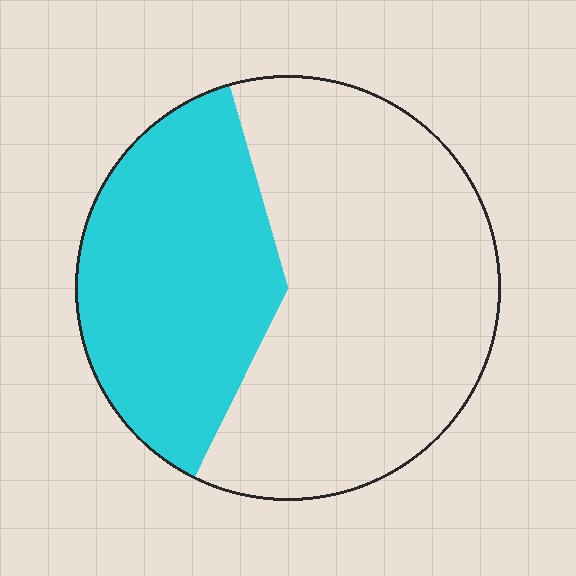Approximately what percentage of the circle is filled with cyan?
Approximately 40%.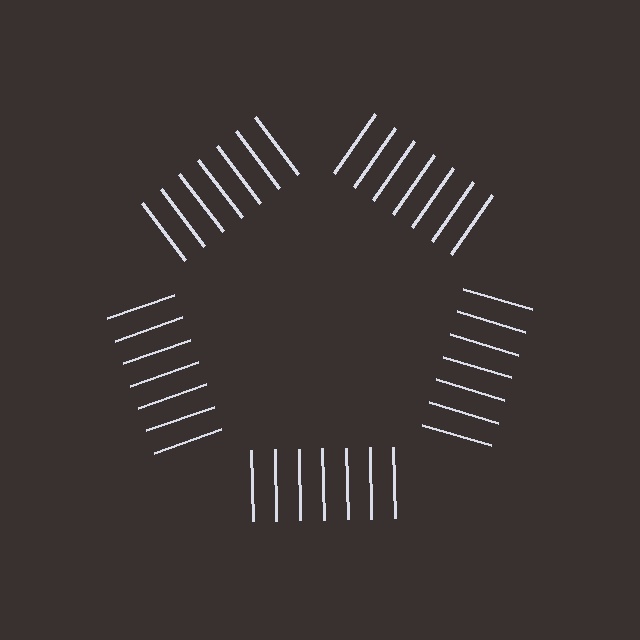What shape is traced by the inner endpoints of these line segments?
An illusory pentagon — the line segments terminate on its edges but no continuous stroke is drawn.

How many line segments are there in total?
35 — 7 along each of the 5 edges.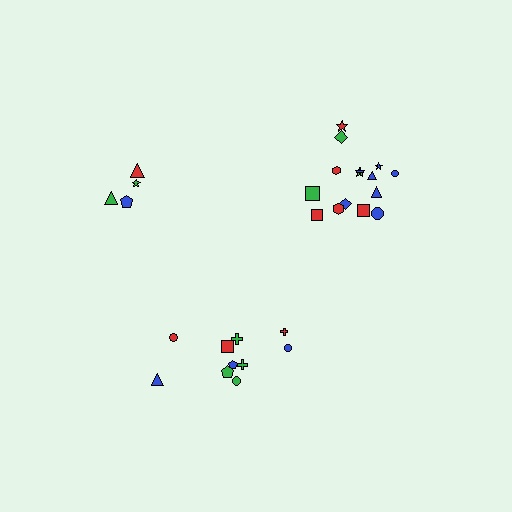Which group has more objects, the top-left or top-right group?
The top-right group.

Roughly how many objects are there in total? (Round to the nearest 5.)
Roughly 30 objects in total.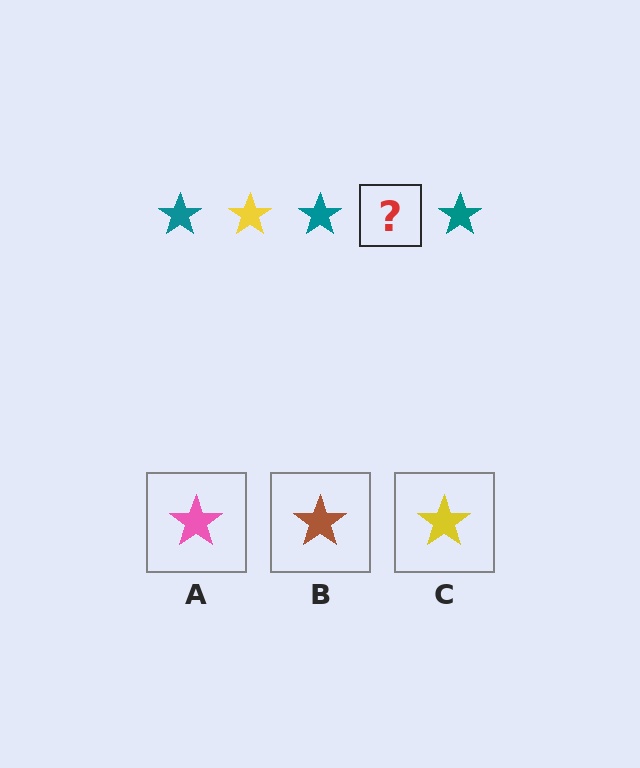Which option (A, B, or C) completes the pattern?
C.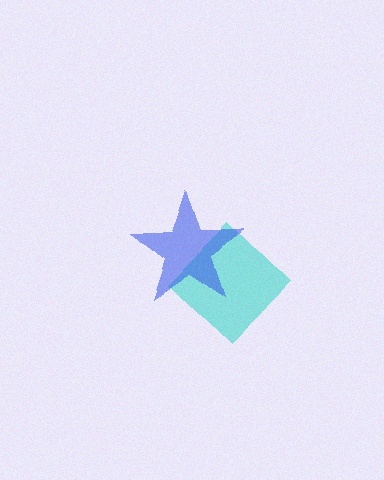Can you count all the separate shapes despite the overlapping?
Yes, there are 2 separate shapes.